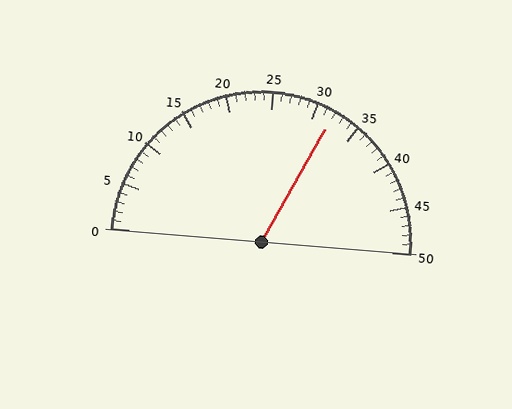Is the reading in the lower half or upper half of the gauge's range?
The reading is in the upper half of the range (0 to 50).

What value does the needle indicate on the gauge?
The needle indicates approximately 32.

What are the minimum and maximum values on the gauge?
The gauge ranges from 0 to 50.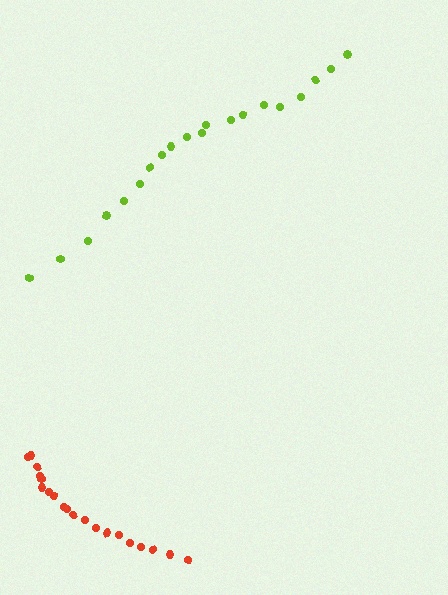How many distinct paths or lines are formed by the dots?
There are 2 distinct paths.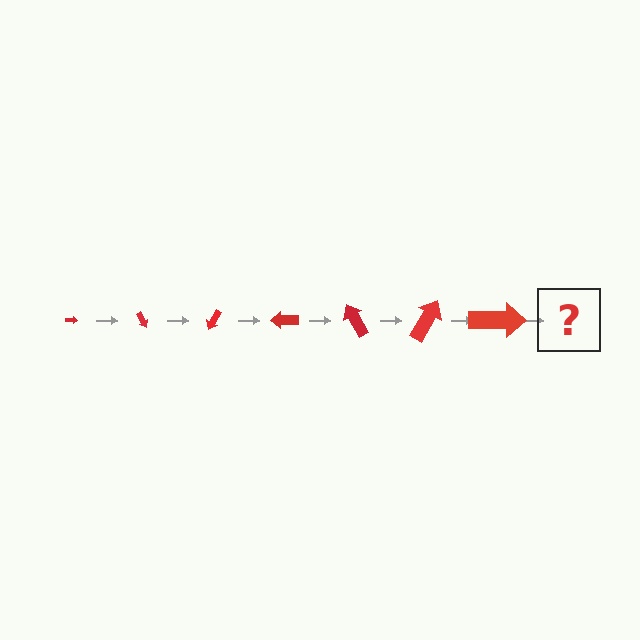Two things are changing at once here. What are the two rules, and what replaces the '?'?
The two rules are that the arrow grows larger each step and it rotates 60 degrees each step. The '?' should be an arrow, larger than the previous one and rotated 420 degrees from the start.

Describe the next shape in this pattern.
It should be an arrow, larger than the previous one and rotated 420 degrees from the start.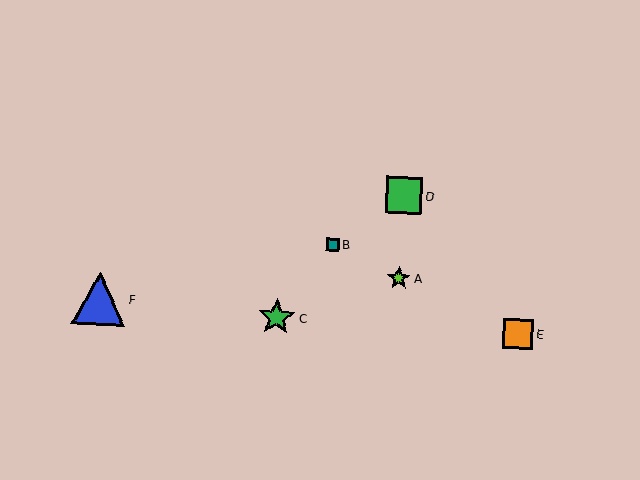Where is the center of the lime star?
The center of the lime star is at (399, 278).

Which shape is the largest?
The blue triangle (labeled F) is the largest.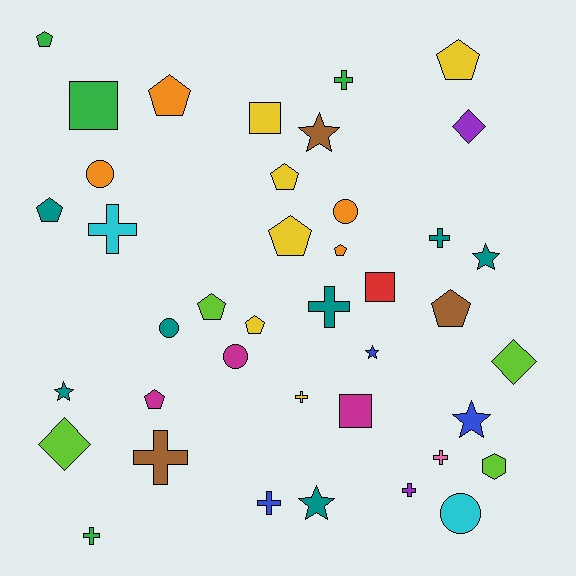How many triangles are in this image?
There are no triangles.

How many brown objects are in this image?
There are 3 brown objects.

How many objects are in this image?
There are 40 objects.